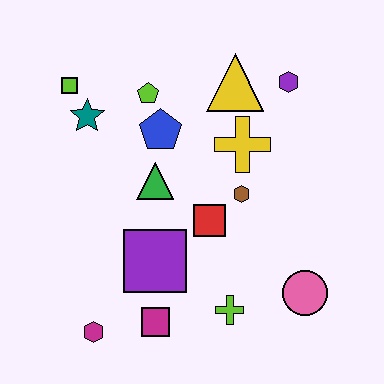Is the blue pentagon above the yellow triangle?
No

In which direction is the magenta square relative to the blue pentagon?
The magenta square is below the blue pentagon.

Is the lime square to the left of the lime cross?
Yes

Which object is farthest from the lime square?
The pink circle is farthest from the lime square.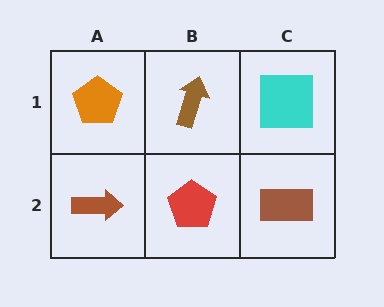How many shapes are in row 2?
3 shapes.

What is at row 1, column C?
A cyan square.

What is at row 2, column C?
A brown rectangle.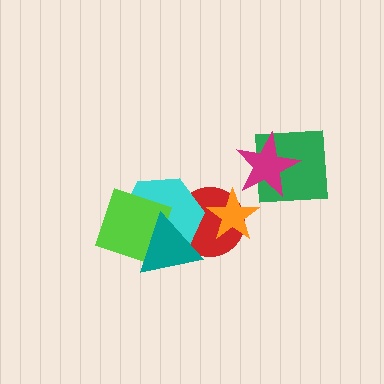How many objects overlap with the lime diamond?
2 objects overlap with the lime diamond.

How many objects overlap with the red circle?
3 objects overlap with the red circle.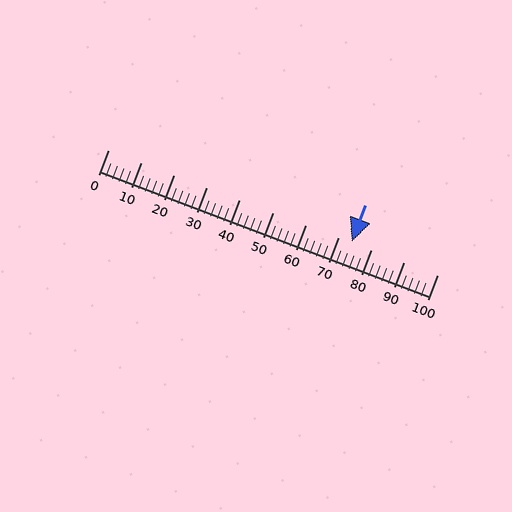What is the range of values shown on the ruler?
The ruler shows values from 0 to 100.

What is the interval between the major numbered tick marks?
The major tick marks are spaced 10 units apart.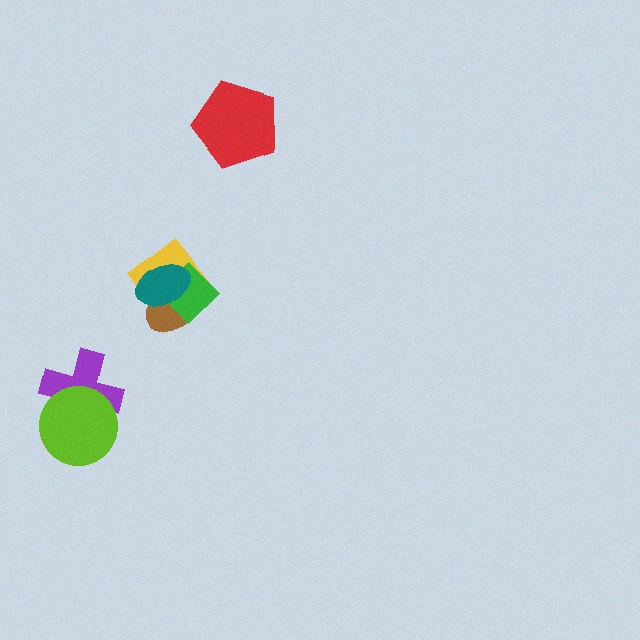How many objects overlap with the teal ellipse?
3 objects overlap with the teal ellipse.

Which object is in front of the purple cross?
The lime circle is in front of the purple cross.